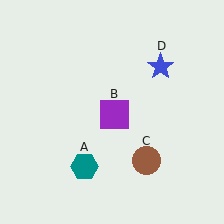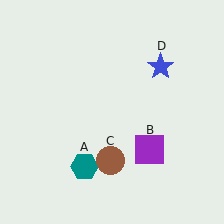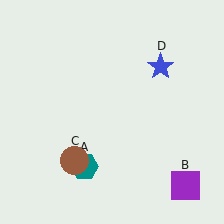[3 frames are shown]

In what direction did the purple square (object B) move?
The purple square (object B) moved down and to the right.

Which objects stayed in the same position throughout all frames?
Teal hexagon (object A) and blue star (object D) remained stationary.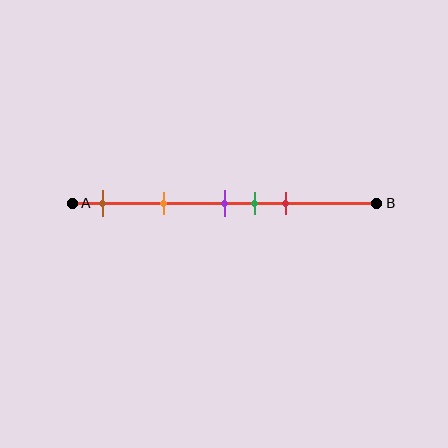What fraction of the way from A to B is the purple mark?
The purple mark is approximately 50% (0.5) of the way from A to B.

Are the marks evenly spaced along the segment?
No, the marks are not evenly spaced.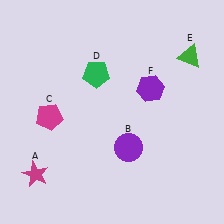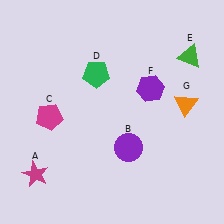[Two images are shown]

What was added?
An orange triangle (G) was added in Image 2.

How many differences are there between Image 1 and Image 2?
There is 1 difference between the two images.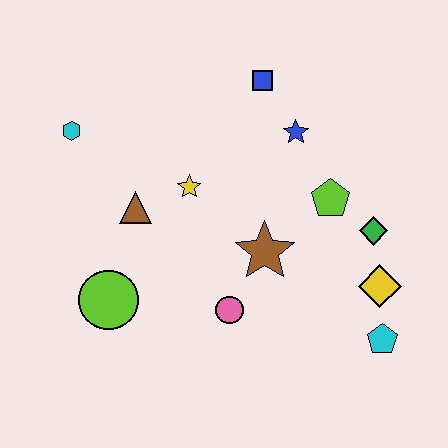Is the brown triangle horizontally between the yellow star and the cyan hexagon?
Yes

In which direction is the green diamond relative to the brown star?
The green diamond is to the right of the brown star.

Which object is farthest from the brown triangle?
The cyan pentagon is farthest from the brown triangle.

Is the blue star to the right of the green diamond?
No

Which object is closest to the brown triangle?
The yellow star is closest to the brown triangle.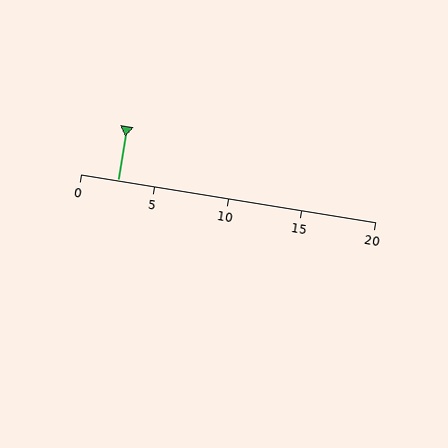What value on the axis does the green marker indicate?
The marker indicates approximately 2.5.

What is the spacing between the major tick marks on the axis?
The major ticks are spaced 5 apart.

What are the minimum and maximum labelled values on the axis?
The axis runs from 0 to 20.